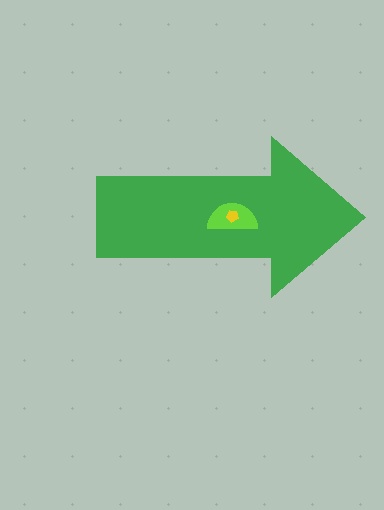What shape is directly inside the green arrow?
The lime semicircle.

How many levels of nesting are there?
3.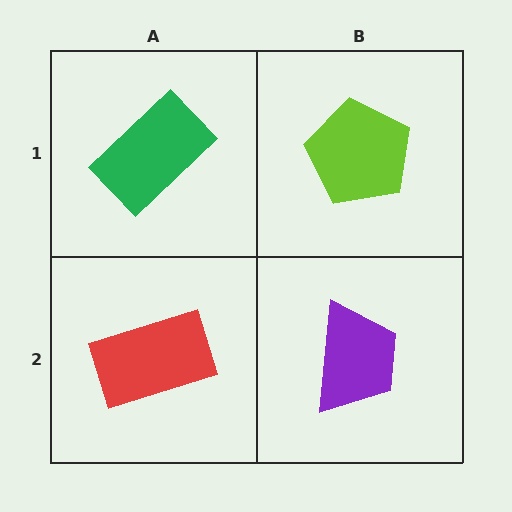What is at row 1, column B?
A lime pentagon.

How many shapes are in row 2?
2 shapes.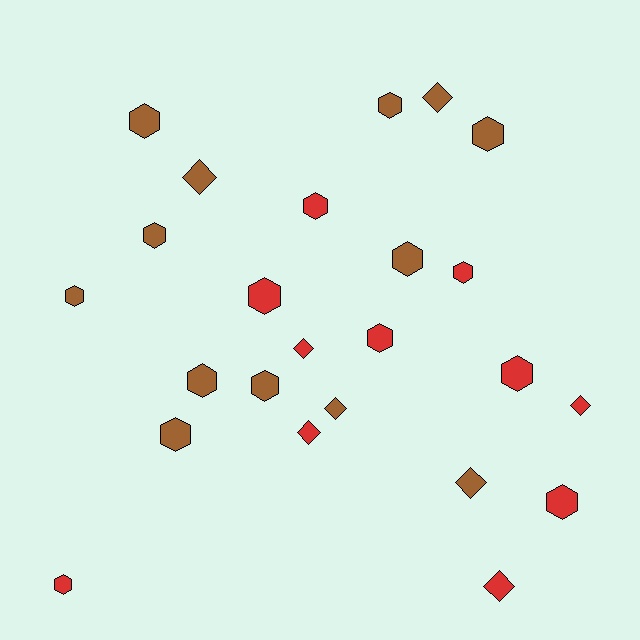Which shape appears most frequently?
Hexagon, with 16 objects.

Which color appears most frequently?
Brown, with 13 objects.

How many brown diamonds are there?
There are 4 brown diamonds.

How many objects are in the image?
There are 24 objects.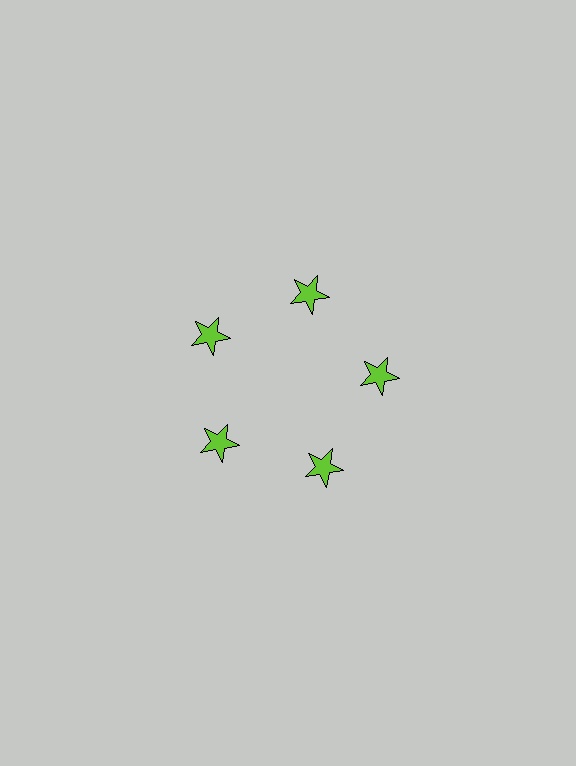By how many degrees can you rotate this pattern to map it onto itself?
The pattern maps onto itself every 72 degrees of rotation.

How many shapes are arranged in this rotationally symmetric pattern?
There are 5 shapes, arranged in 5 groups of 1.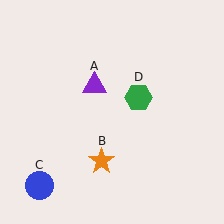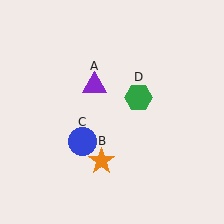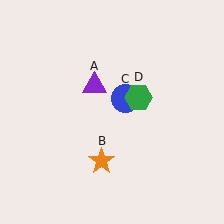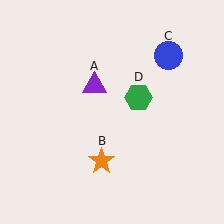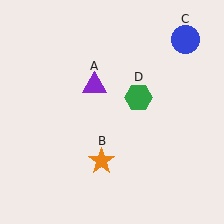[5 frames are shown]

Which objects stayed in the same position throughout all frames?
Purple triangle (object A) and orange star (object B) and green hexagon (object D) remained stationary.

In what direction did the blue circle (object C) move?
The blue circle (object C) moved up and to the right.